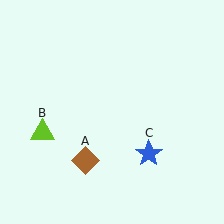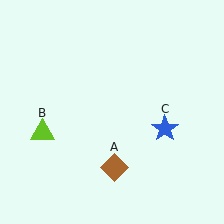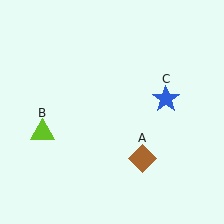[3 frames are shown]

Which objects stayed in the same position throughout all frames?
Lime triangle (object B) remained stationary.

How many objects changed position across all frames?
2 objects changed position: brown diamond (object A), blue star (object C).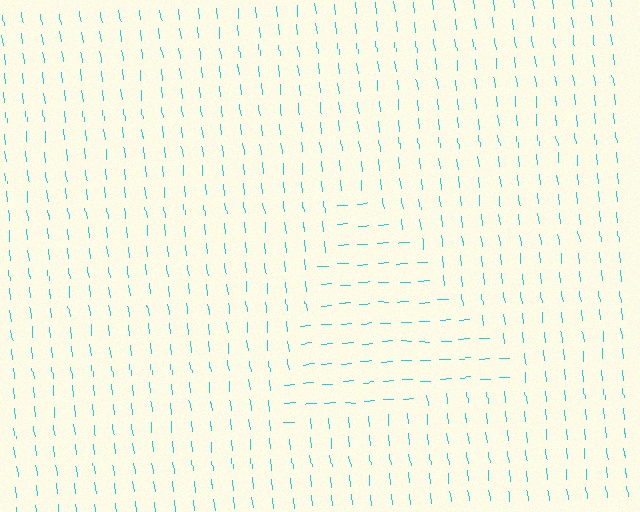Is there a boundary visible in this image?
Yes, there is a texture boundary formed by a change in line orientation.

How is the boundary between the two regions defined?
The boundary is defined purely by a change in line orientation (approximately 86 degrees difference). All lines are the same color and thickness.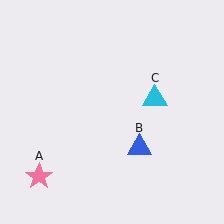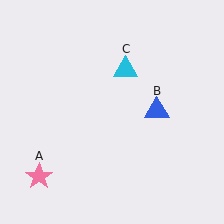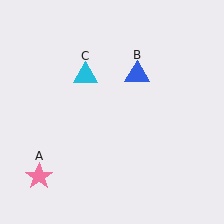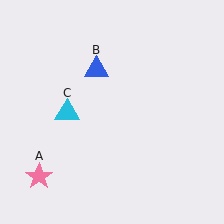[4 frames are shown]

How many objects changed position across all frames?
2 objects changed position: blue triangle (object B), cyan triangle (object C).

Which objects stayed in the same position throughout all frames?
Pink star (object A) remained stationary.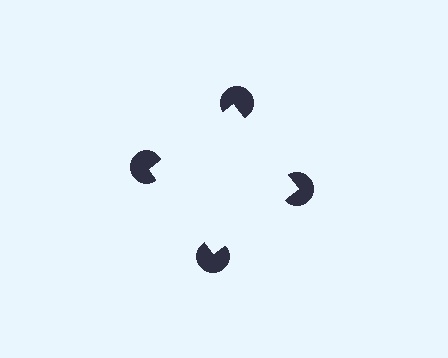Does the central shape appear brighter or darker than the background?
It typically appears slightly brighter than the background, even though no actual brightness change is drawn.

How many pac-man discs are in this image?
There are 4 — one at each vertex of the illusory square.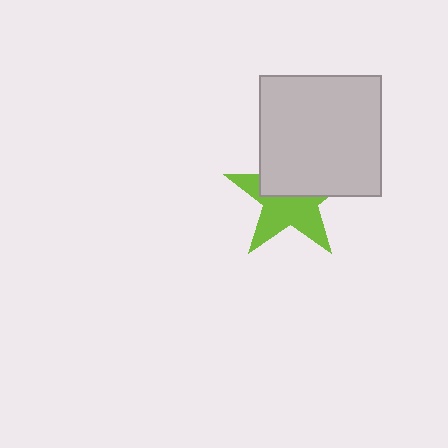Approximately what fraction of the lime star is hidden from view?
Roughly 47% of the lime star is hidden behind the light gray square.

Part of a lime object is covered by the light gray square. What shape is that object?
It is a star.